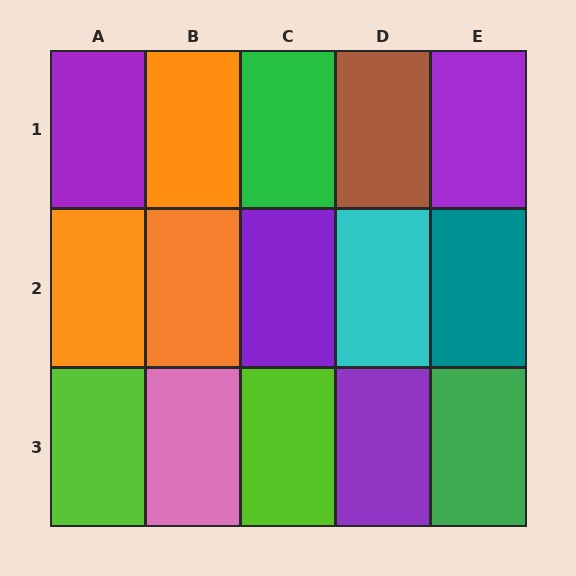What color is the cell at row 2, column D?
Cyan.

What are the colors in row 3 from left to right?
Lime, pink, lime, purple, green.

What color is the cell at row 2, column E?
Teal.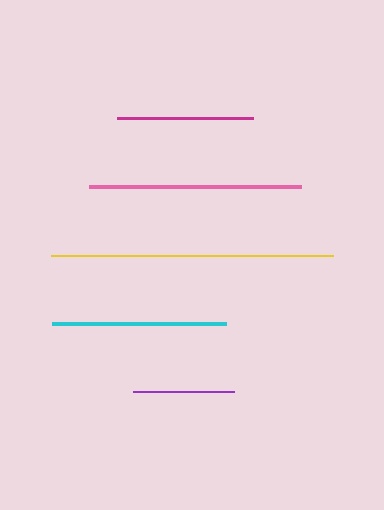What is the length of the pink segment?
The pink segment is approximately 212 pixels long.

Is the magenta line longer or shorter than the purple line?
The magenta line is longer than the purple line.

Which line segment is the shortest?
The purple line is the shortest at approximately 102 pixels.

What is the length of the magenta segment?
The magenta segment is approximately 137 pixels long.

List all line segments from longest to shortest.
From longest to shortest: yellow, pink, cyan, magenta, purple.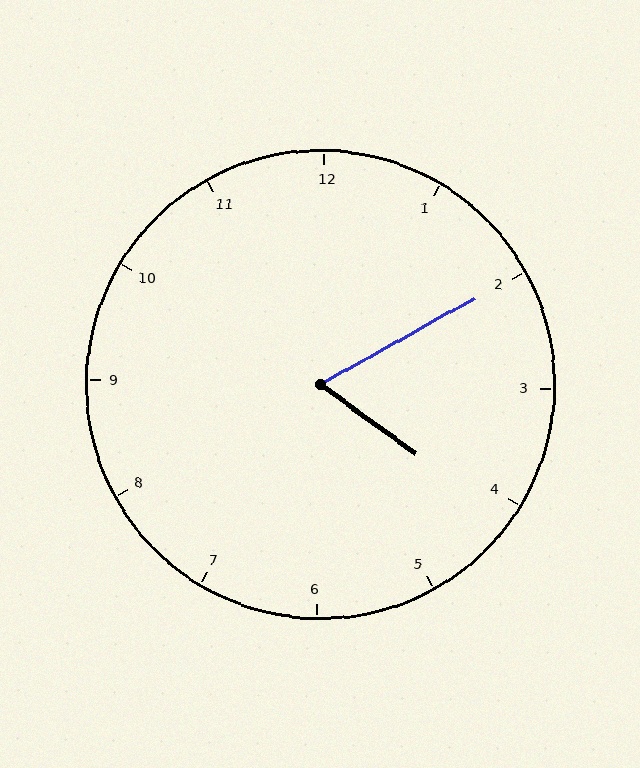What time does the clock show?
4:10.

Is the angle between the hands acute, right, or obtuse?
It is acute.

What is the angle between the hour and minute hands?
Approximately 65 degrees.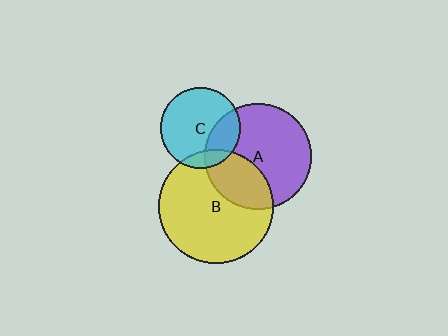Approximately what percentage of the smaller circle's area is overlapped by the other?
Approximately 25%.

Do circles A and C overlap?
Yes.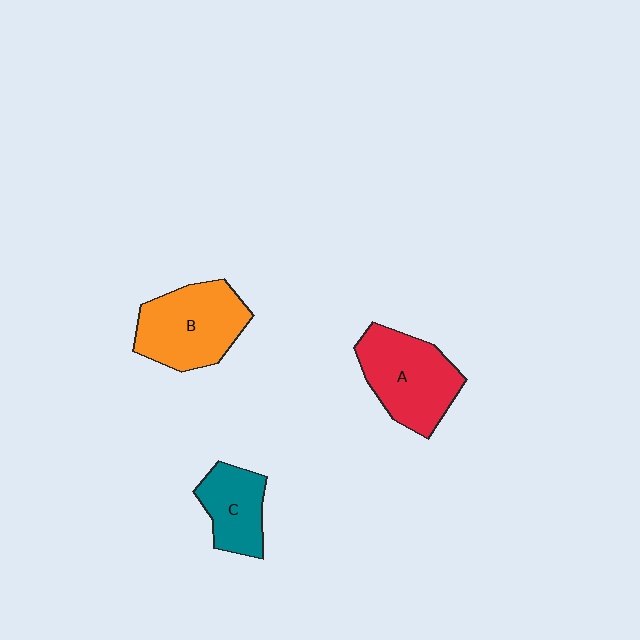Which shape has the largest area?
Shape B (orange).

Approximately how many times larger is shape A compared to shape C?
Approximately 1.5 times.